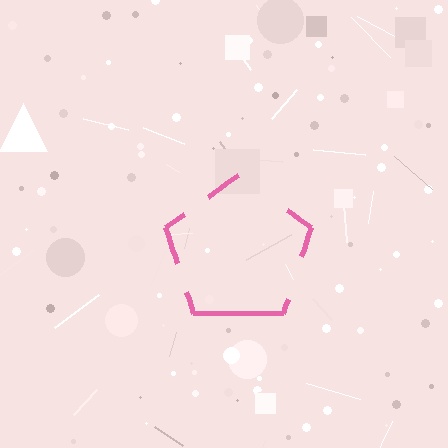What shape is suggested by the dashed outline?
The dashed outline suggests a pentagon.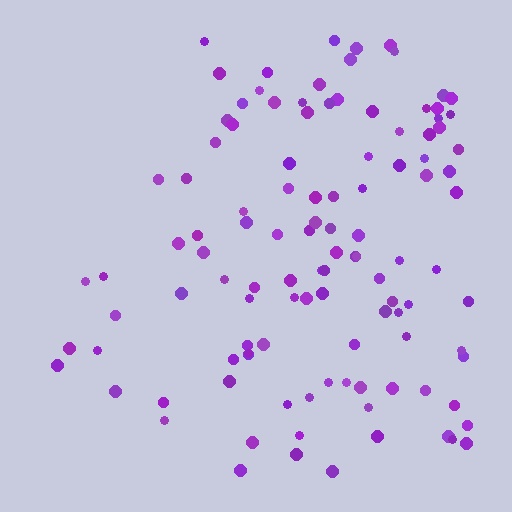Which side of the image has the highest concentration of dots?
The right.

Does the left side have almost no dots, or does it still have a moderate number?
Still a moderate number, just noticeably fewer than the right.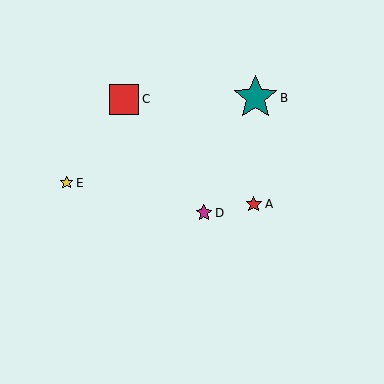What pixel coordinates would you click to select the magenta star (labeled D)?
Click at (204, 213) to select the magenta star D.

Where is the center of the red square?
The center of the red square is at (124, 99).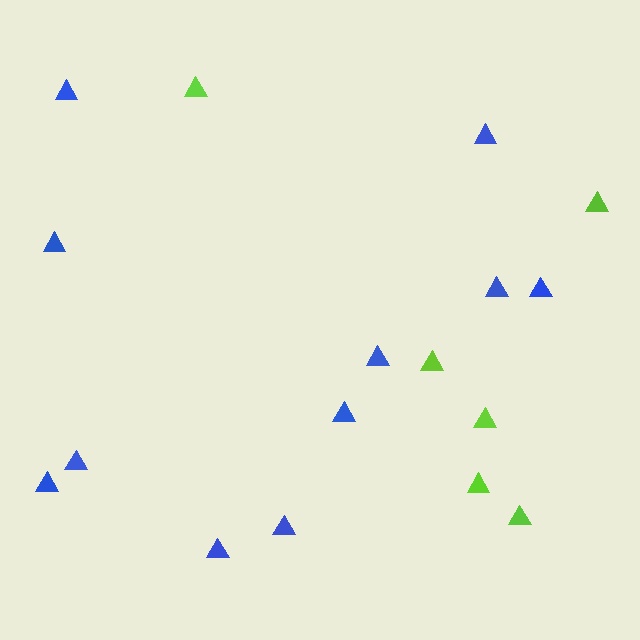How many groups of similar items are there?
There are 2 groups: one group of lime triangles (6) and one group of blue triangles (11).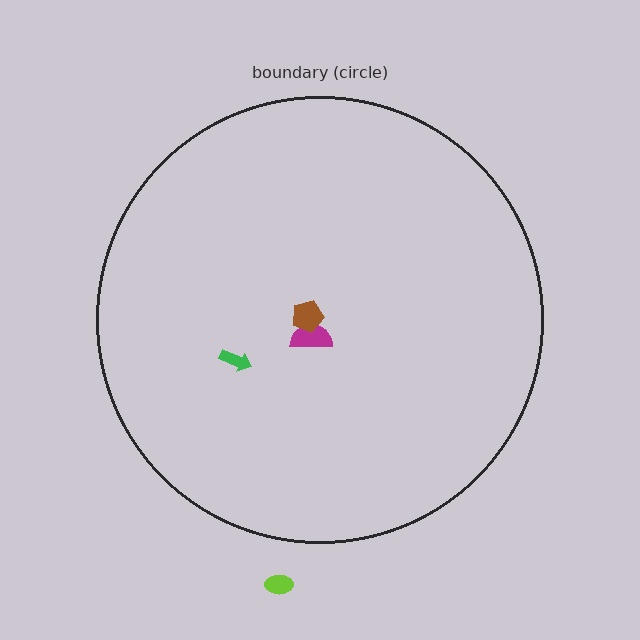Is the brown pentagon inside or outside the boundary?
Inside.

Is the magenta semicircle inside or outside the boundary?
Inside.